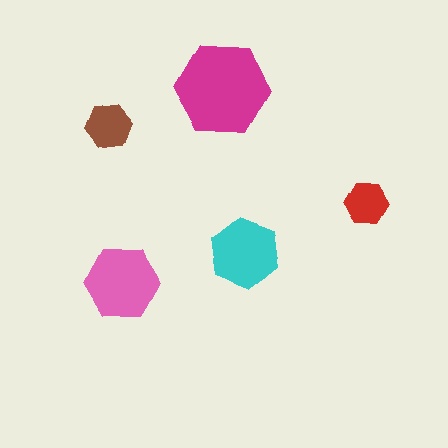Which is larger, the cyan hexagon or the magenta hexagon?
The magenta one.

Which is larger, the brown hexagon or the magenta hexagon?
The magenta one.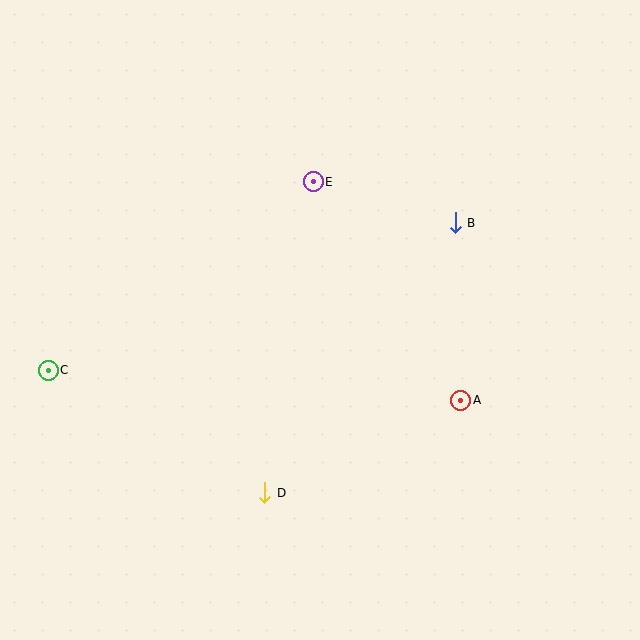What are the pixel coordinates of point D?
Point D is at (265, 493).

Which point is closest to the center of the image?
Point E at (313, 182) is closest to the center.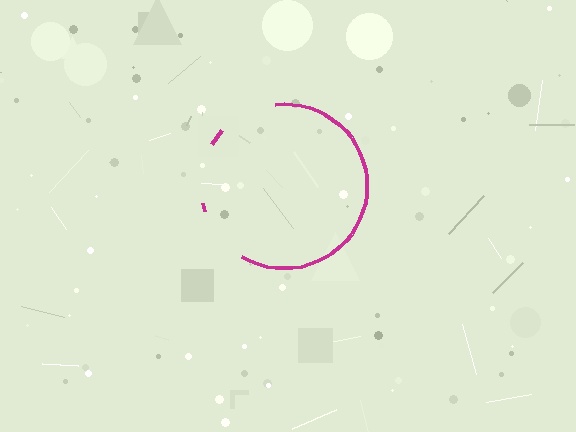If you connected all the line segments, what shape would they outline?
They would outline a circle.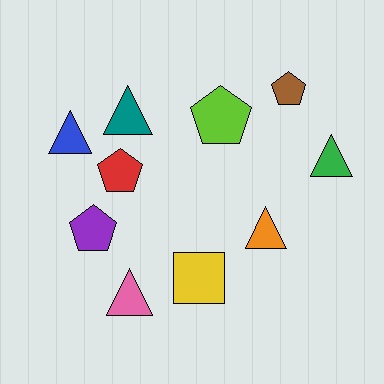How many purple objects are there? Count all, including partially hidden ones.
There is 1 purple object.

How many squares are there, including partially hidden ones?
There is 1 square.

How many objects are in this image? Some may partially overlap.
There are 10 objects.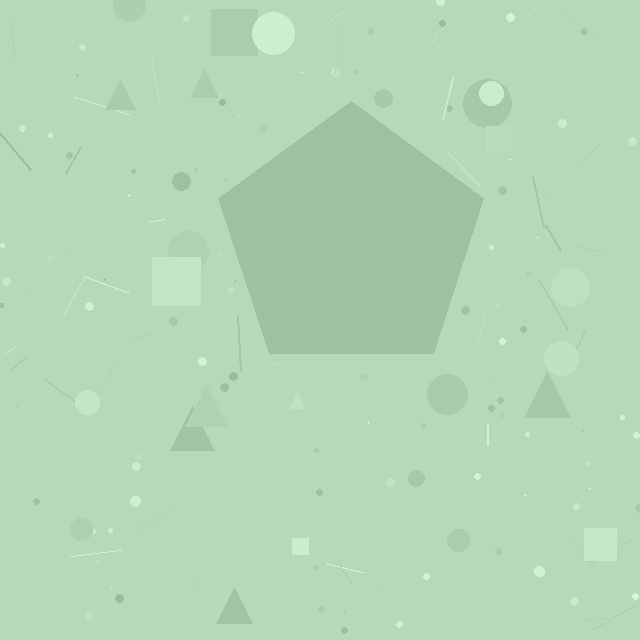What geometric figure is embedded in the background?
A pentagon is embedded in the background.